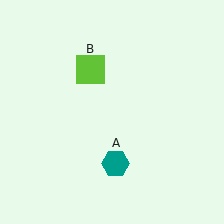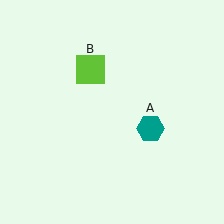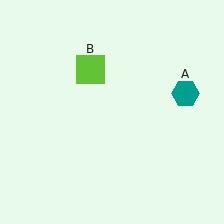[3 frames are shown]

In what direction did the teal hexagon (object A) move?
The teal hexagon (object A) moved up and to the right.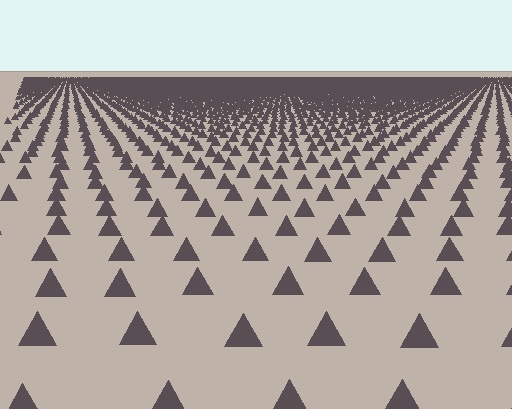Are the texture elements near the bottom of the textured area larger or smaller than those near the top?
Larger. Near the bottom, elements are closer to the viewer and appear at a bigger on-screen size.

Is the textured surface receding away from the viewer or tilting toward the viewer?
The surface is receding away from the viewer. Texture elements get smaller and denser toward the top.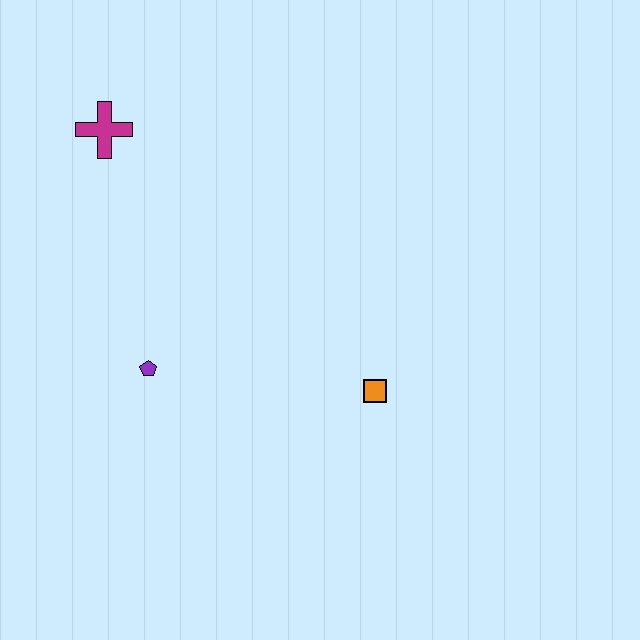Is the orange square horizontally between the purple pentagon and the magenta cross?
No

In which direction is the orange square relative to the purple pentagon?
The orange square is to the right of the purple pentagon.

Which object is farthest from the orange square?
The magenta cross is farthest from the orange square.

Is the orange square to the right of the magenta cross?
Yes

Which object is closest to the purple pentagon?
The orange square is closest to the purple pentagon.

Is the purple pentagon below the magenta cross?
Yes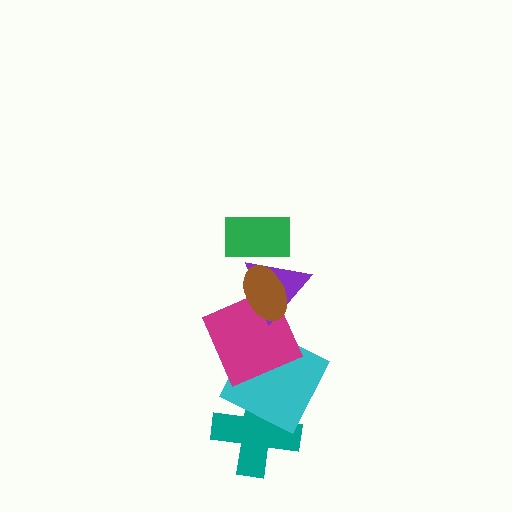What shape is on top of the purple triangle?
The brown ellipse is on top of the purple triangle.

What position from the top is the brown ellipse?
The brown ellipse is 2nd from the top.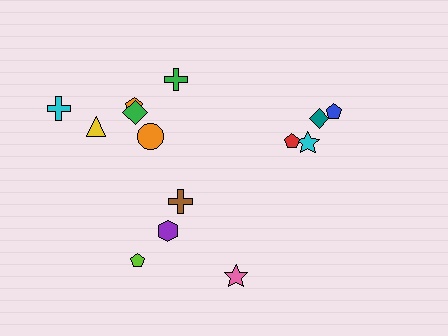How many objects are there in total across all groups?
There are 14 objects.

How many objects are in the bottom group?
There are 4 objects.